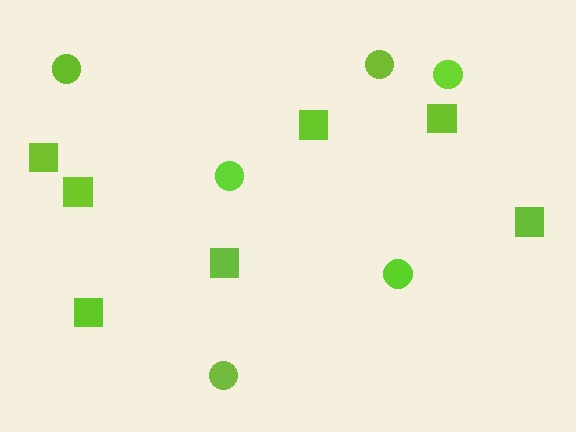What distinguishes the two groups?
There are 2 groups: one group of squares (7) and one group of circles (6).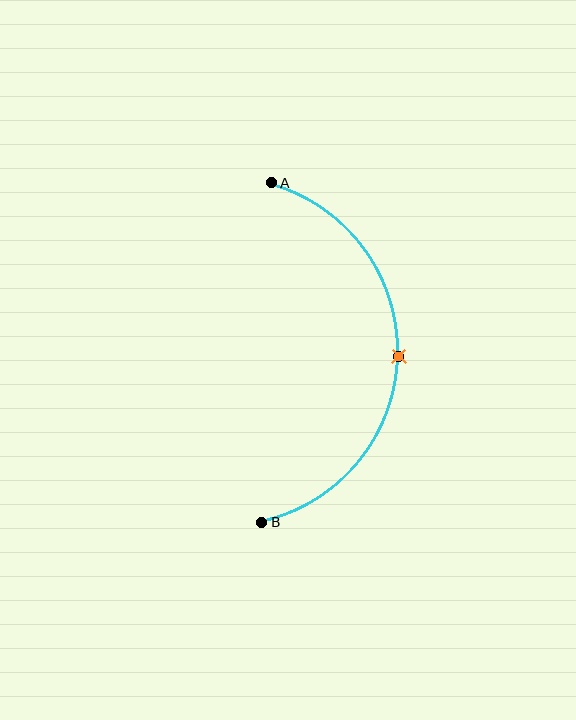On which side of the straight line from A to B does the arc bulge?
The arc bulges to the right of the straight line connecting A and B.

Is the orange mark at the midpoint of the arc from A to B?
Yes. The orange mark lies on the arc at equal arc-length from both A and B — it is the arc midpoint.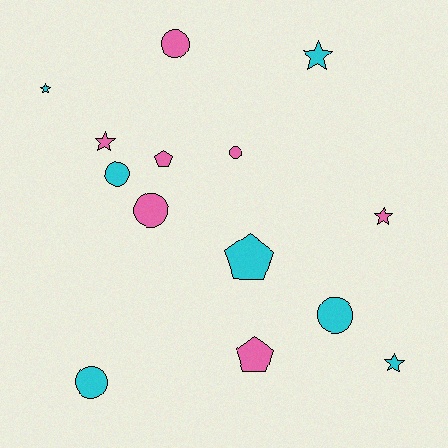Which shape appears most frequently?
Circle, with 6 objects.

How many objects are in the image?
There are 14 objects.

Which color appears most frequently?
Cyan, with 7 objects.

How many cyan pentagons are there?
There is 1 cyan pentagon.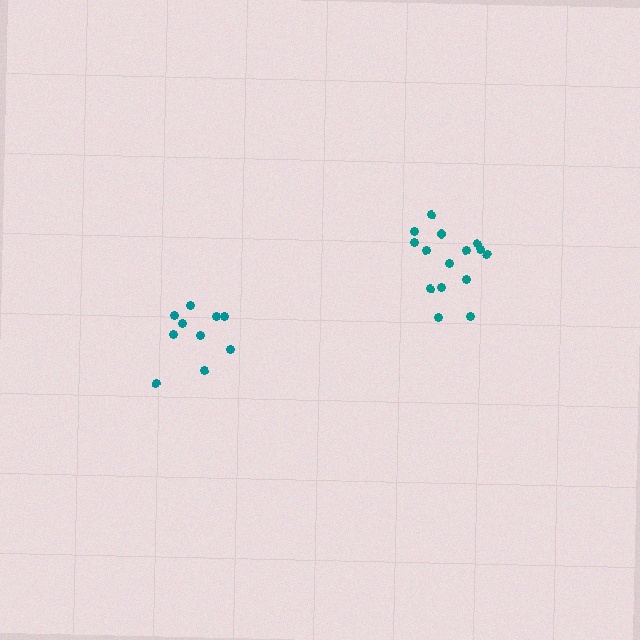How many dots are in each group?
Group 1: 10 dots, Group 2: 15 dots (25 total).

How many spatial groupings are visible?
There are 2 spatial groupings.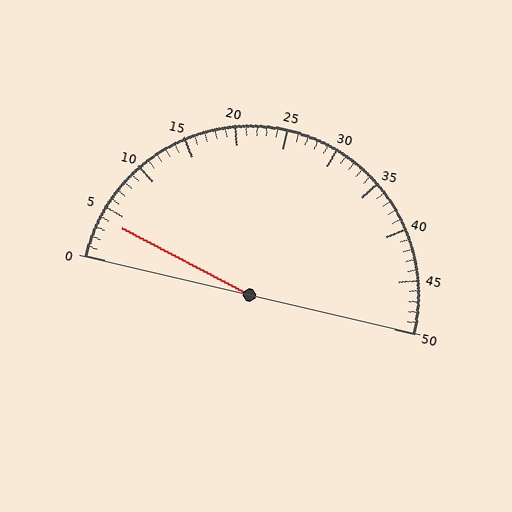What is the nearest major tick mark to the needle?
The nearest major tick mark is 5.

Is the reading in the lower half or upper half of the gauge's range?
The reading is in the lower half of the range (0 to 50).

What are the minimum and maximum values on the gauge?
The gauge ranges from 0 to 50.